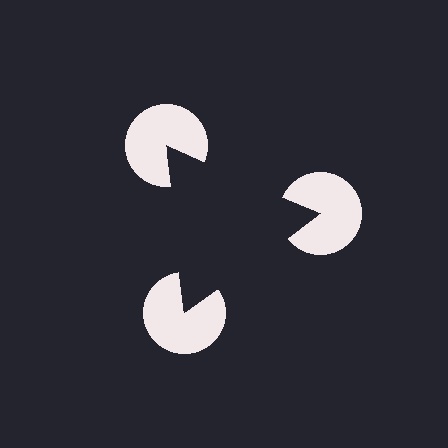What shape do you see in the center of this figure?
An illusory triangle — its edges are inferred from the aligned wedge cuts in the pac-man discs, not physically drawn.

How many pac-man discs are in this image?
There are 3 — one at each vertex of the illusory triangle.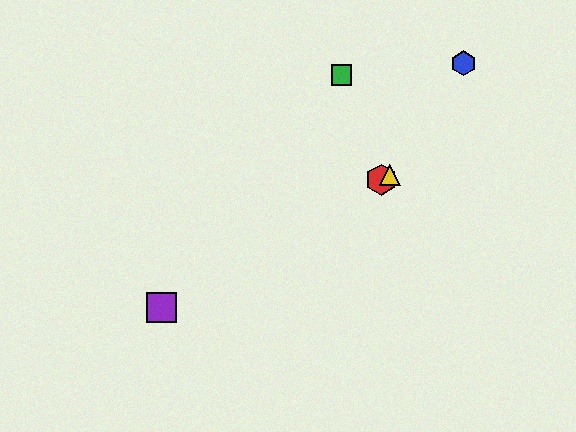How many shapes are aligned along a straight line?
3 shapes (the red hexagon, the yellow triangle, the purple square) are aligned along a straight line.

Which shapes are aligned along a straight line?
The red hexagon, the yellow triangle, the purple square are aligned along a straight line.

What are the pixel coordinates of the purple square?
The purple square is at (162, 308).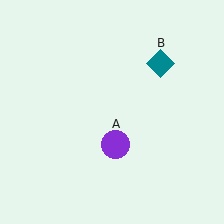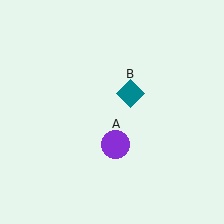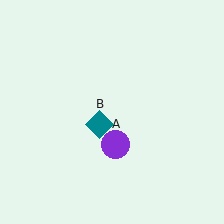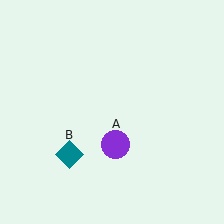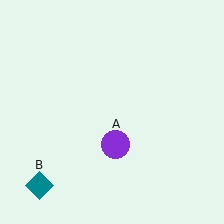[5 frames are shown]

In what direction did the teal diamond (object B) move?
The teal diamond (object B) moved down and to the left.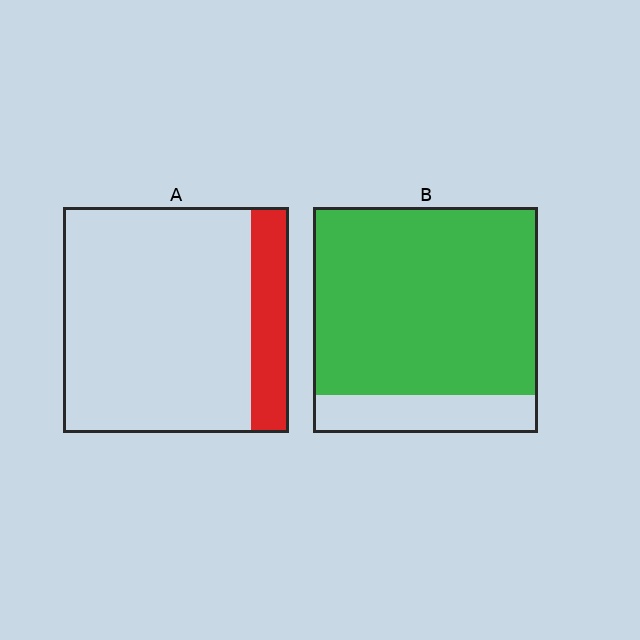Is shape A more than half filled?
No.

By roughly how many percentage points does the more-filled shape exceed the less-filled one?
By roughly 65 percentage points (B over A).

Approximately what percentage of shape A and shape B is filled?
A is approximately 15% and B is approximately 85%.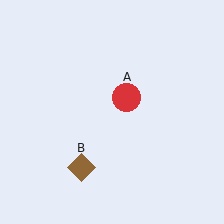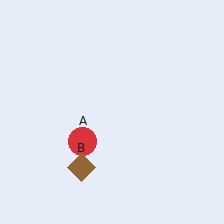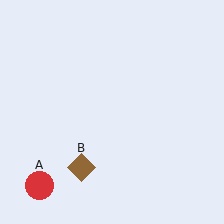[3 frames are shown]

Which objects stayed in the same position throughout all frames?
Brown diamond (object B) remained stationary.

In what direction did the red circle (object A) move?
The red circle (object A) moved down and to the left.